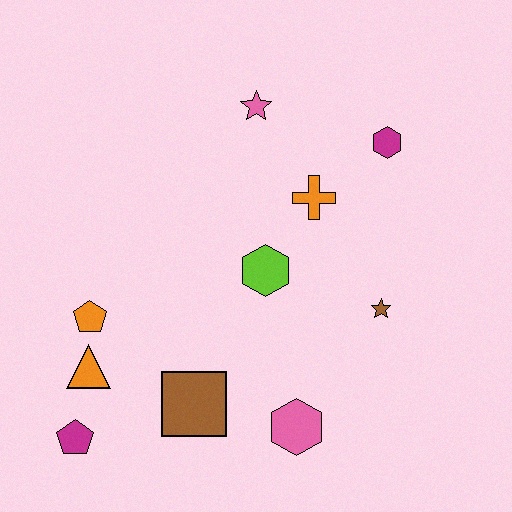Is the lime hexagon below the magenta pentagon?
No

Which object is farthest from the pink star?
The magenta pentagon is farthest from the pink star.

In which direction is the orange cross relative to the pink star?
The orange cross is below the pink star.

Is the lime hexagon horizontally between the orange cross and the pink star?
Yes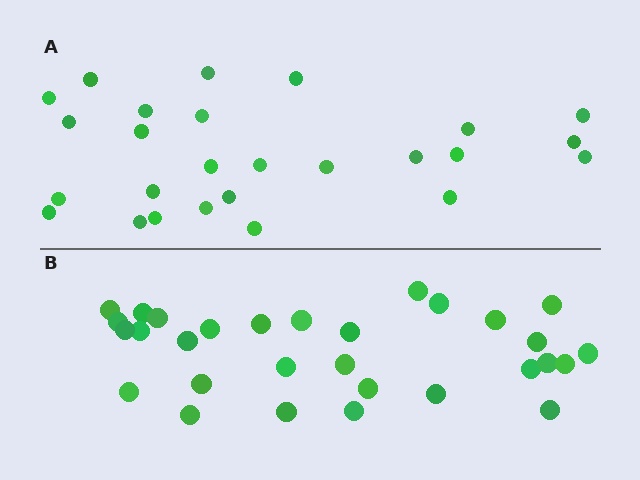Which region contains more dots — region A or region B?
Region B (the bottom region) has more dots.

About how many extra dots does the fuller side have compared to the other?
Region B has about 4 more dots than region A.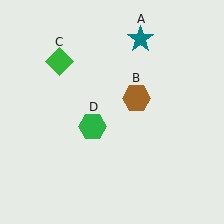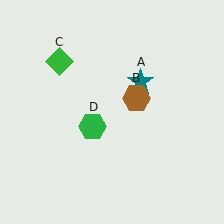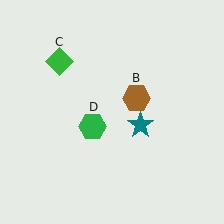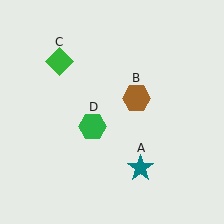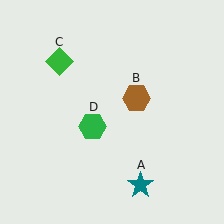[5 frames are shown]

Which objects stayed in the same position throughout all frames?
Brown hexagon (object B) and green diamond (object C) and green hexagon (object D) remained stationary.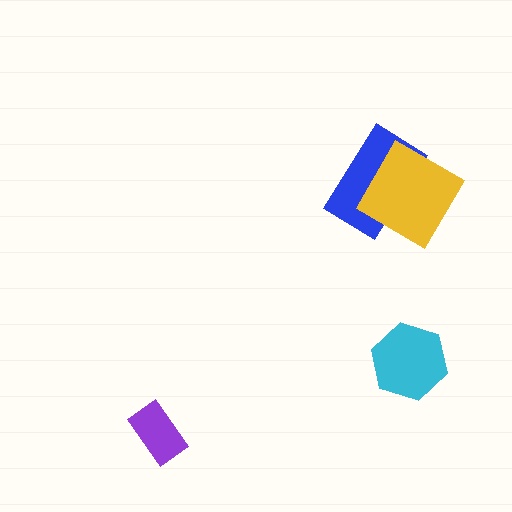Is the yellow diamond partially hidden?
No, no other shape covers it.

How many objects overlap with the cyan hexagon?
0 objects overlap with the cyan hexagon.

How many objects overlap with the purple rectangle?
0 objects overlap with the purple rectangle.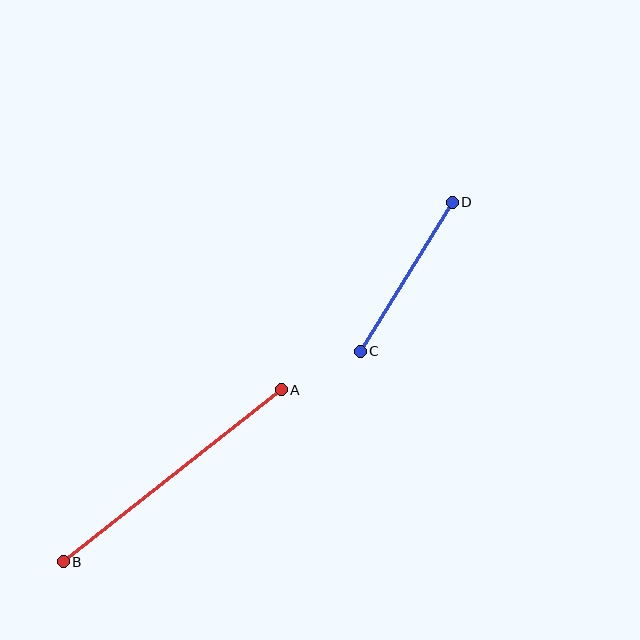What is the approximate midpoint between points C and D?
The midpoint is at approximately (406, 277) pixels.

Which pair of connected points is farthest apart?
Points A and B are farthest apart.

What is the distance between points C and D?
The distance is approximately 175 pixels.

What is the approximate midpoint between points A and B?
The midpoint is at approximately (172, 476) pixels.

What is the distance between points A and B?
The distance is approximately 278 pixels.